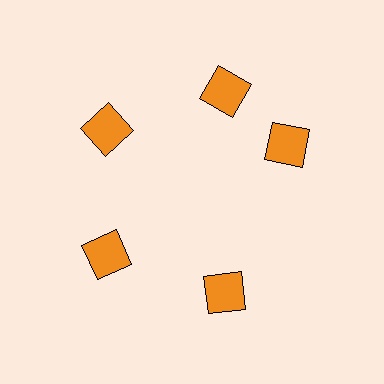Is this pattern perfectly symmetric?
No. The 5 orange squares are arranged in a ring, but one element near the 3 o'clock position is rotated out of alignment along the ring, breaking the 5-fold rotational symmetry.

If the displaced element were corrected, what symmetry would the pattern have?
It would have 5-fold rotational symmetry — the pattern would map onto itself every 72 degrees.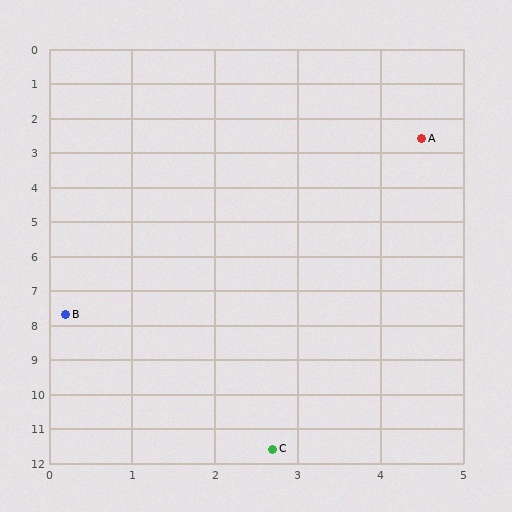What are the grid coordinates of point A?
Point A is at approximately (4.5, 2.6).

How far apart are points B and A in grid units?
Points B and A are about 6.7 grid units apart.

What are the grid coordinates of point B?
Point B is at approximately (0.2, 7.7).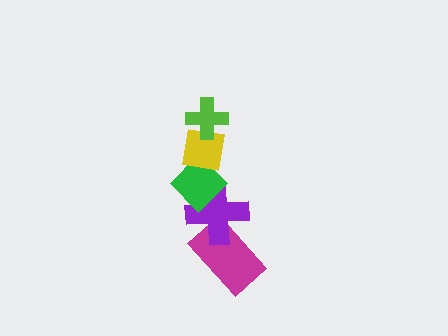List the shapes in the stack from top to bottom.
From top to bottom: the lime cross, the yellow square, the green diamond, the purple cross, the magenta rectangle.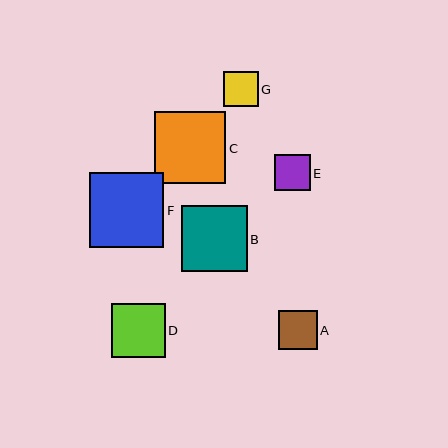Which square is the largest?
Square F is the largest with a size of approximately 75 pixels.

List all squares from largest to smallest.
From largest to smallest: F, C, B, D, A, E, G.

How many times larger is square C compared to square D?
Square C is approximately 1.3 times the size of square D.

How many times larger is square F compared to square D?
Square F is approximately 1.4 times the size of square D.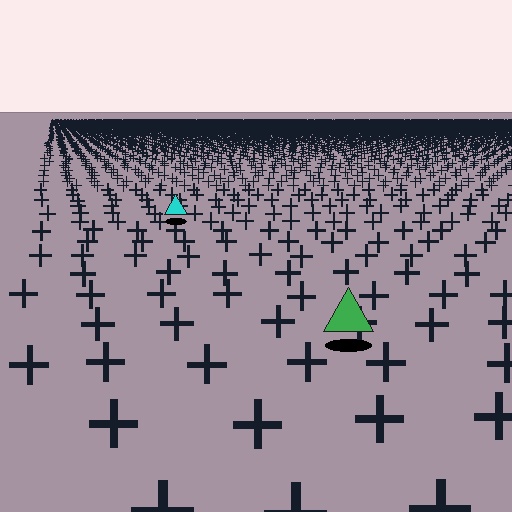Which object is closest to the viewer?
The green triangle is closest. The texture marks near it are larger and more spread out.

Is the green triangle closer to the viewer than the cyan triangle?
Yes. The green triangle is closer — you can tell from the texture gradient: the ground texture is coarser near it.